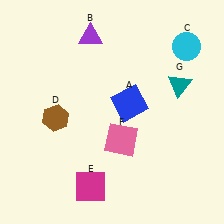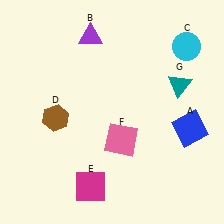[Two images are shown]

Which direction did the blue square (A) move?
The blue square (A) moved right.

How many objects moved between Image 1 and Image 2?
1 object moved between the two images.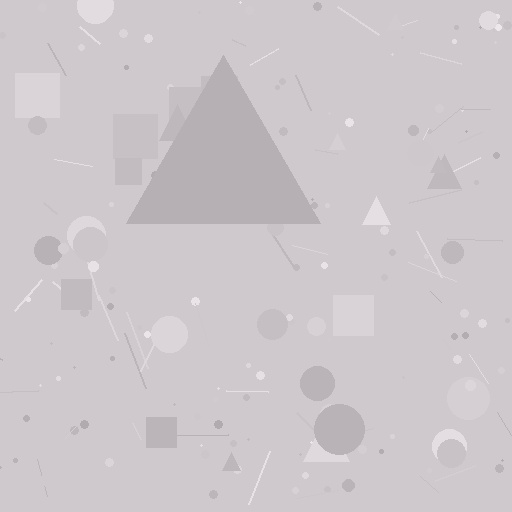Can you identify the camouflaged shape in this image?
The camouflaged shape is a triangle.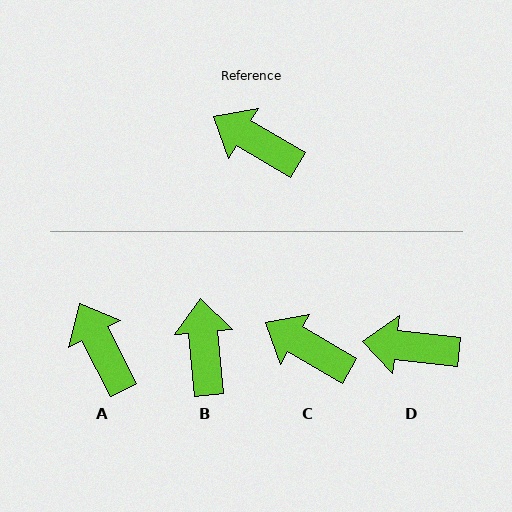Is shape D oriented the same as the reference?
No, it is off by about 24 degrees.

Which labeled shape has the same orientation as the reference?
C.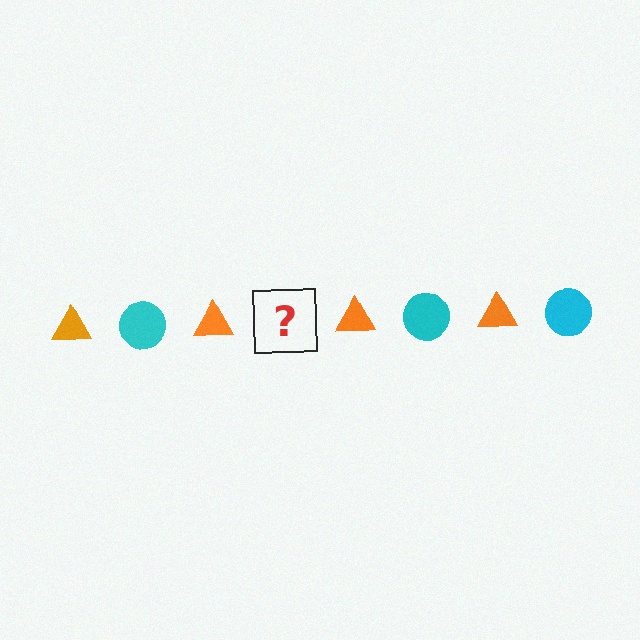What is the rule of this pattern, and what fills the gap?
The rule is that the pattern alternates between orange triangle and cyan circle. The gap should be filled with a cyan circle.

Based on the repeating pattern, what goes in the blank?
The blank should be a cyan circle.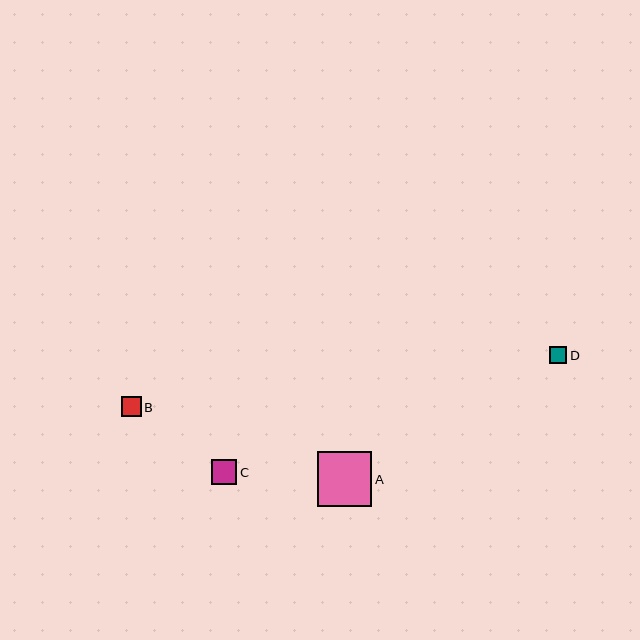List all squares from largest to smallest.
From largest to smallest: A, C, B, D.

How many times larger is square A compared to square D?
Square A is approximately 3.1 times the size of square D.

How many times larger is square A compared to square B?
Square A is approximately 2.7 times the size of square B.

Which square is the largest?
Square A is the largest with a size of approximately 55 pixels.